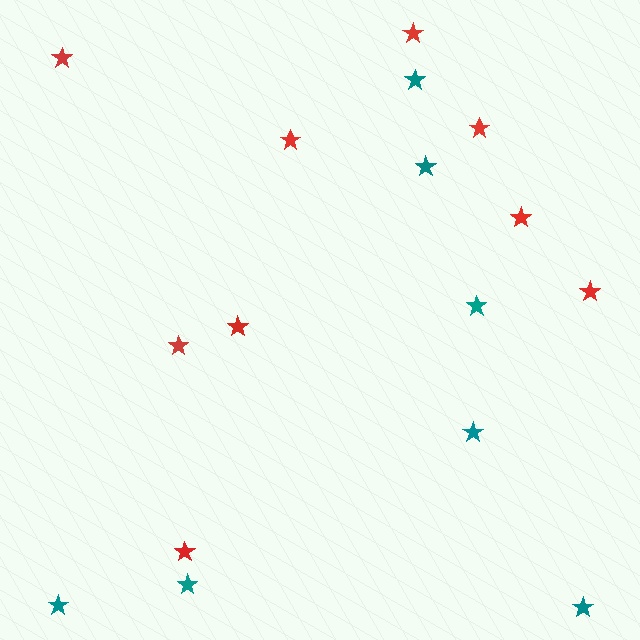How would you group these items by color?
There are 2 groups: one group of teal stars (7) and one group of red stars (9).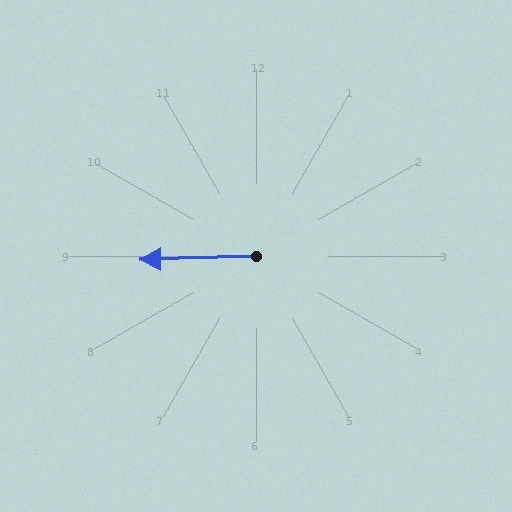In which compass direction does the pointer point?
West.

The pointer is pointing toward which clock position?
Roughly 9 o'clock.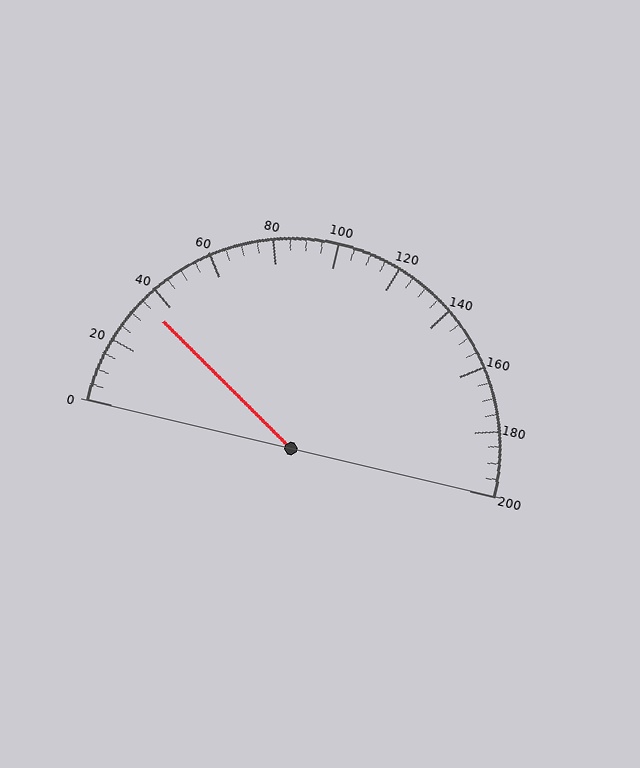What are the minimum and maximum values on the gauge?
The gauge ranges from 0 to 200.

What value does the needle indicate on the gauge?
The needle indicates approximately 35.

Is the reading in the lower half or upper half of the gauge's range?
The reading is in the lower half of the range (0 to 200).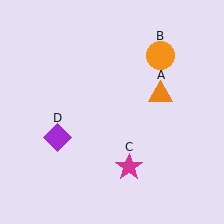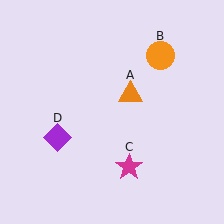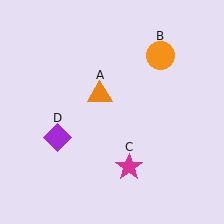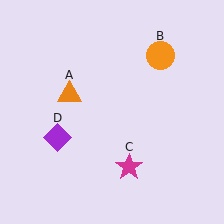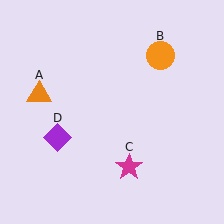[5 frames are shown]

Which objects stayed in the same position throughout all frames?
Orange circle (object B) and magenta star (object C) and purple diamond (object D) remained stationary.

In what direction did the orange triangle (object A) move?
The orange triangle (object A) moved left.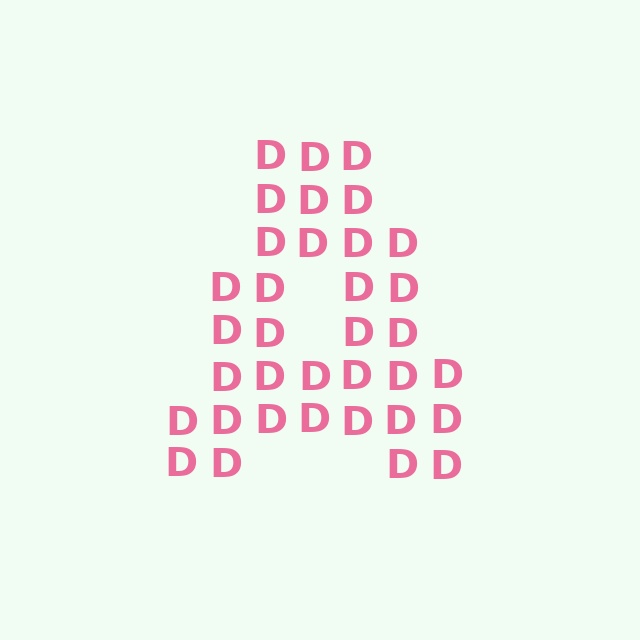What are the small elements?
The small elements are letter D's.